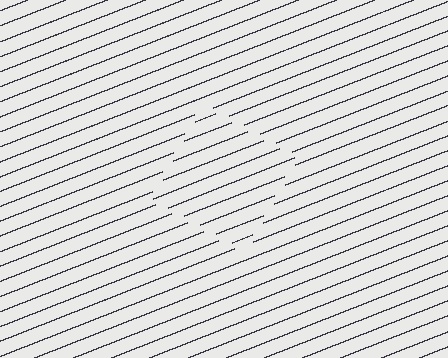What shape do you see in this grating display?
An illusory square. The interior of the shape contains the same grating, shifted by half a period — the contour is defined by the phase discontinuity where line-ends from the inner and outer gratings abut.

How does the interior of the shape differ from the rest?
The interior of the shape contains the same grating, shifted by half a period — the contour is defined by the phase discontinuity where line-ends from the inner and outer gratings abut.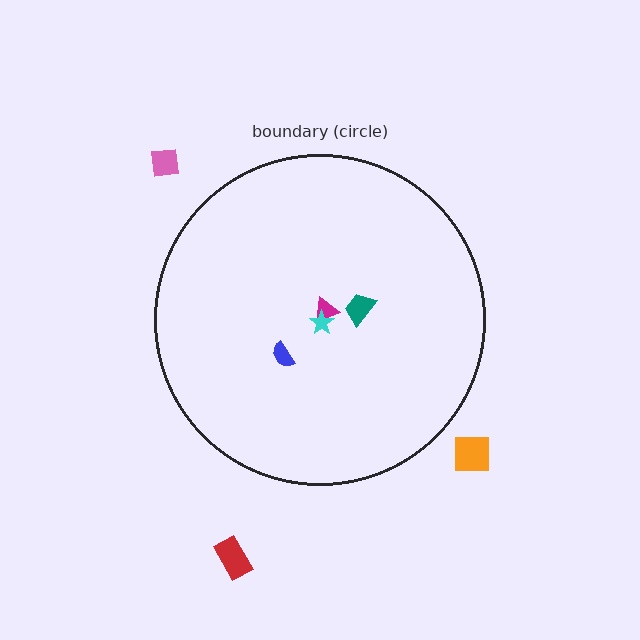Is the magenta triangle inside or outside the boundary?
Inside.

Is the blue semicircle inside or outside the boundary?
Inside.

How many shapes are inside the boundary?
4 inside, 3 outside.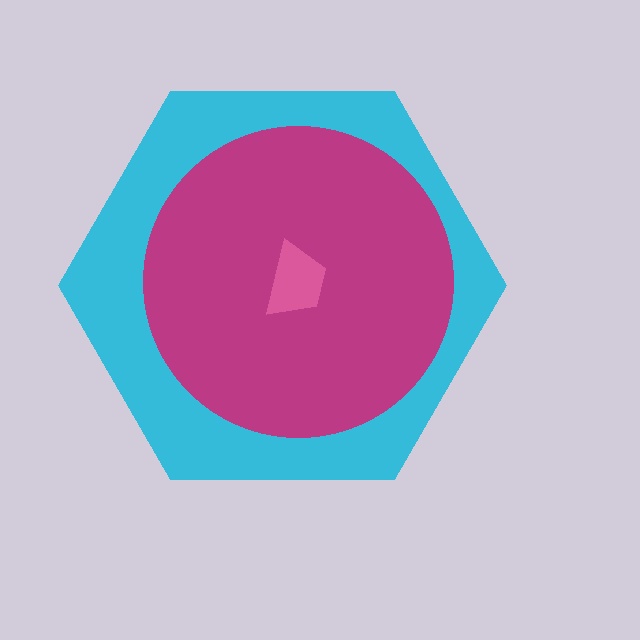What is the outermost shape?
The cyan hexagon.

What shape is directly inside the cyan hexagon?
The magenta circle.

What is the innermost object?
The pink trapezoid.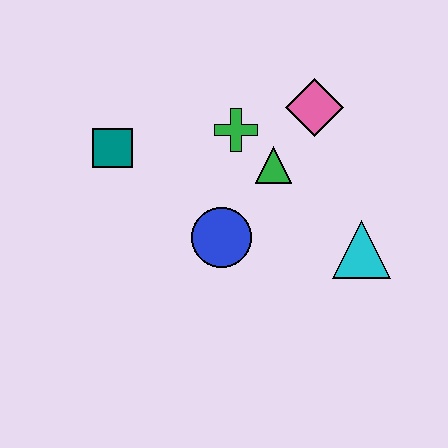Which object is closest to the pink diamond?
The green triangle is closest to the pink diamond.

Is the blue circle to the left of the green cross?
Yes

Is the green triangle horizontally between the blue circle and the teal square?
No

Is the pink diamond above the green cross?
Yes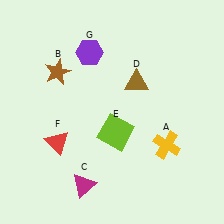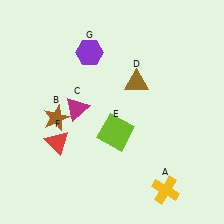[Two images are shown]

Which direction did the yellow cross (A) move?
The yellow cross (A) moved down.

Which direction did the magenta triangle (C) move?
The magenta triangle (C) moved up.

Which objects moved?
The objects that moved are: the yellow cross (A), the brown star (B), the magenta triangle (C).